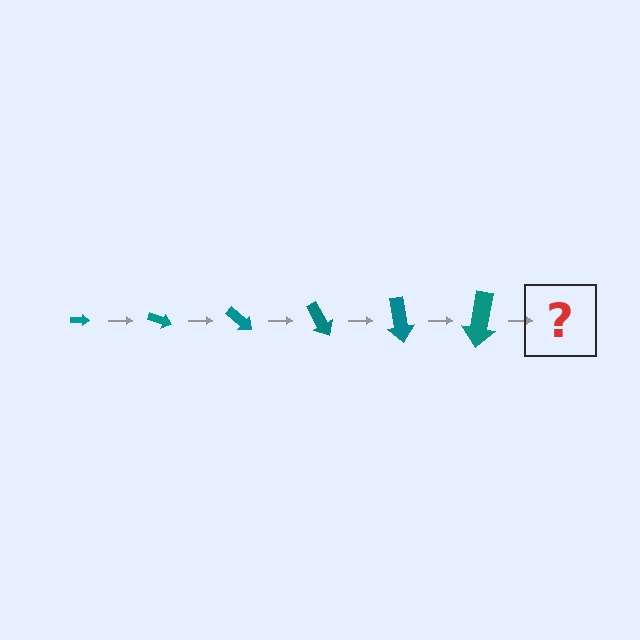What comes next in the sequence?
The next element should be an arrow, larger than the previous one and rotated 120 degrees from the start.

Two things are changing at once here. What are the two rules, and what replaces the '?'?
The two rules are that the arrow grows larger each step and it rotates 20 degrees each step. The '?' should be an arrow, larger than the previous one and rotated 120 degrees from the start.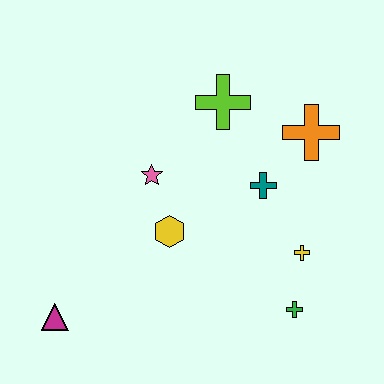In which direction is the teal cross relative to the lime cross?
The teal cross is below the lime cross.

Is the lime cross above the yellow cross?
Yes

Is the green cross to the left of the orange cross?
Yes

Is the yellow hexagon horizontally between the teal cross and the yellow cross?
No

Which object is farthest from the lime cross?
The magenta triangle is farthest from the lime cross.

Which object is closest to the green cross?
The yellow cross is closest to the green cross.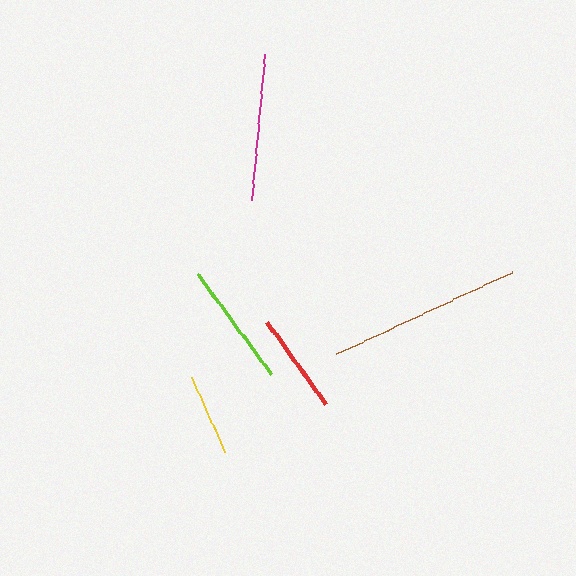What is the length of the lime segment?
The lime segment is approximately 124 pixels long.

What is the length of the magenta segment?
The magenta segment is approximately 147 pixels long.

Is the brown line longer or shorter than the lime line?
The brown line is longer than the lime line.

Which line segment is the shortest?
The yellow line is the shortest at approximately 82 pixels.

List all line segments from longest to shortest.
From longest to shortest: brown, magenta, lime, red, yellow.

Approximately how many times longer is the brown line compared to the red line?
The brown line is approximately 1.9 times the length of the red line.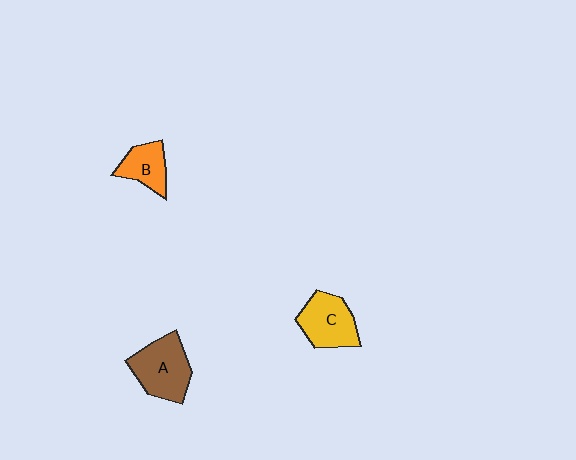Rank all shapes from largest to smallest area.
From largest to smallest: A (brown), C (yellow), B (orange).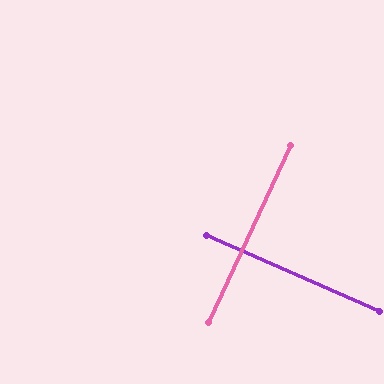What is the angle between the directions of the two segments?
Approximately 89 degrees.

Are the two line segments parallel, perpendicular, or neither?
Perpendicular — they meet at approximately 89°.